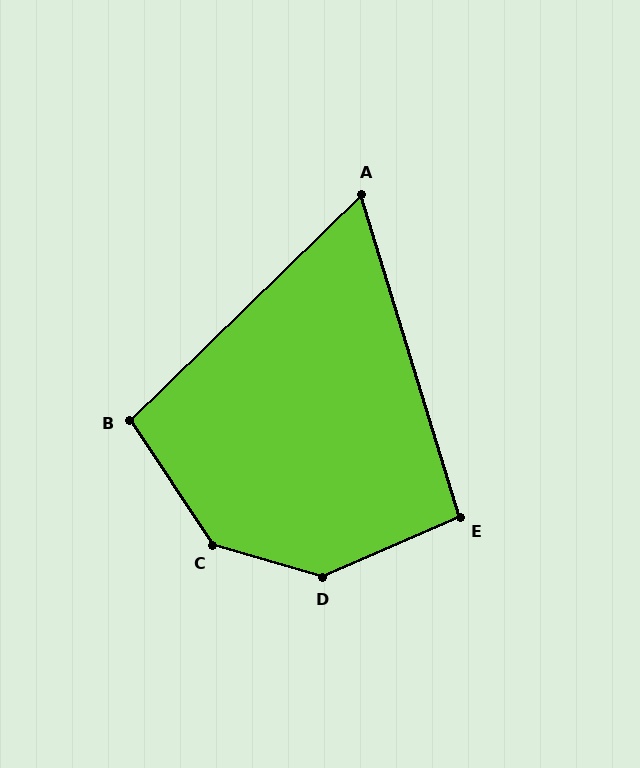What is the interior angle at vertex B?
Approximately 101 degrees (obtuse).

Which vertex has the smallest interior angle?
A, at approximately 63 degrees.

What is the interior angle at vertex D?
Approximately 140 degrees (obtuse).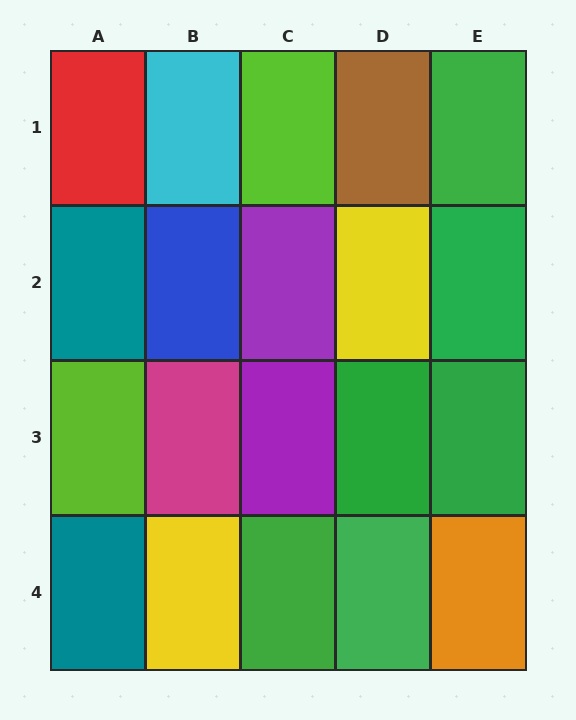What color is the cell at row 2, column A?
Teal.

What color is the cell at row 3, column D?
Green.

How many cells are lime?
2 cells are lime.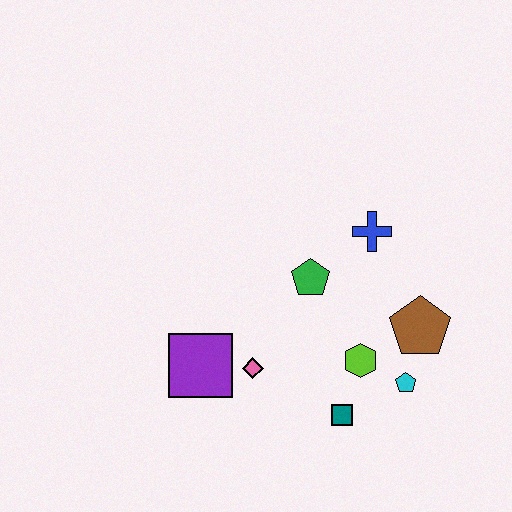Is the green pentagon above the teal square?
Yes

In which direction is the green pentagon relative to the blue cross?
The green pentagon is to the left of the blue cross.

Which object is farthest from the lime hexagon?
The purple square is farthest from the lime hexagon.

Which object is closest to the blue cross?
The green pentagon is closest to the blue cross.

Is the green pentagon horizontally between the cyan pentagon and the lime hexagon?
No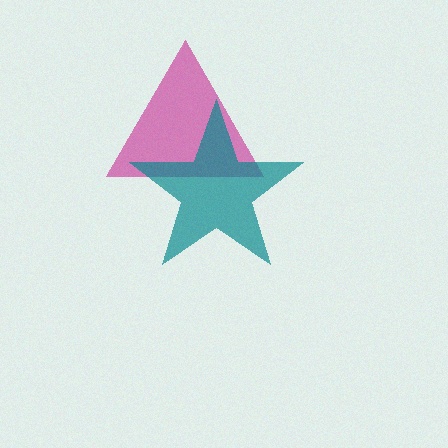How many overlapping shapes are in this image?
There are 2 overlapping shapes in the image.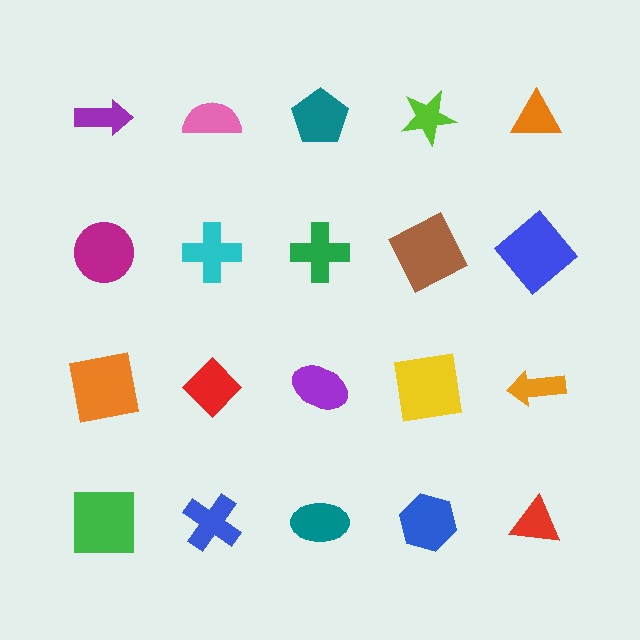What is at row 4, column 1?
A green square.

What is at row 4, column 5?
A red triangle.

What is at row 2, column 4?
A brown square.